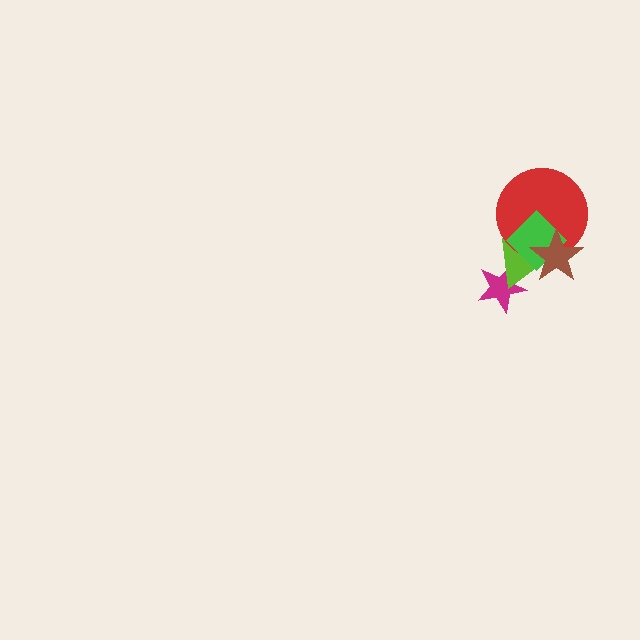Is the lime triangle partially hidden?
Yes, it is partially covered by another shape.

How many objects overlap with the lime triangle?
4 objects overlap with the lime triangle.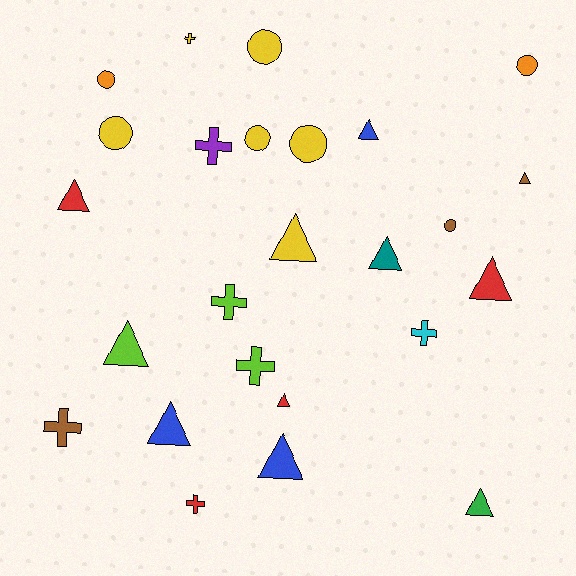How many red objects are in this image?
There are 4 red objects.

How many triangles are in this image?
There are 11 triangles.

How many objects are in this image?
There are 25 objects.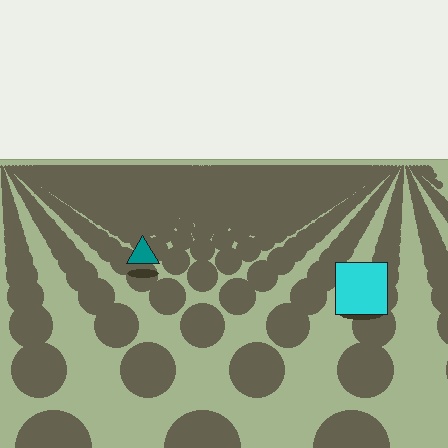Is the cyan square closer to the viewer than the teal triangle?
Yes. The cyan square is closer — you can tell from the texture gradient: the ground texture is coarser near it.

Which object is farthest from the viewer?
The teal triangle is farthest from the viewer. It appears smaller and the ground texture around it is denser.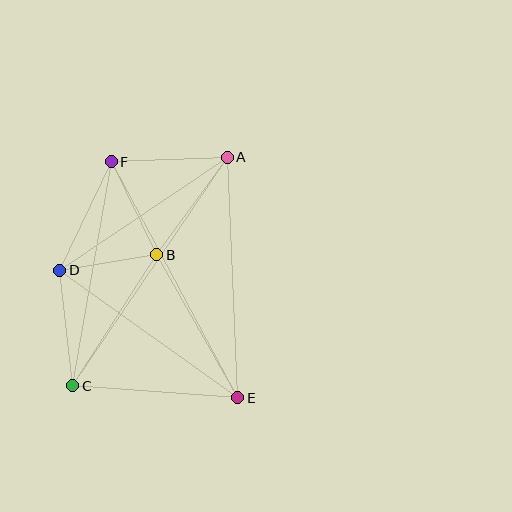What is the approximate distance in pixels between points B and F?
The distance between B and F is approximately 104 pixels.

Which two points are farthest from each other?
Points A and C are farthest from each other.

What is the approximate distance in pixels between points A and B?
The distance between A and B is approximately 120 pixels.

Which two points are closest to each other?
Points B and D are closest to each other.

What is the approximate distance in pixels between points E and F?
The distance between E and F is approximately 268 pixels.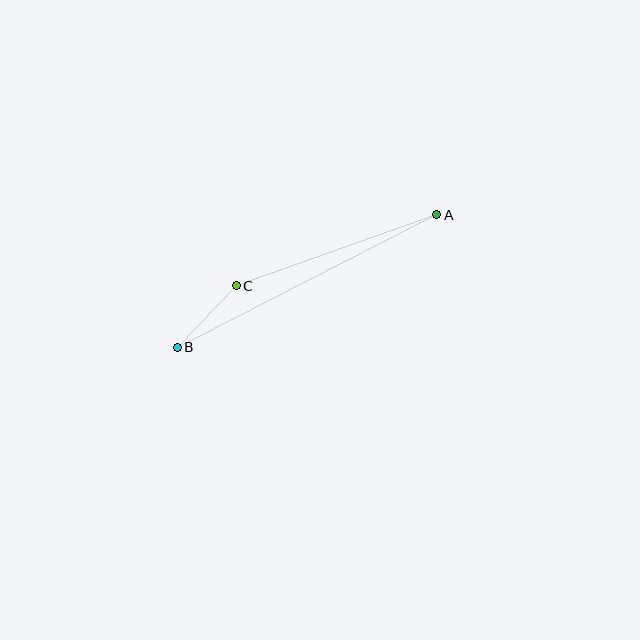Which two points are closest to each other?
Points B and C are closest to each other.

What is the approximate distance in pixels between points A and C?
The distance between A and C is approximately 213 pixels.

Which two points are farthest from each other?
Points A and B are farthest from each other.